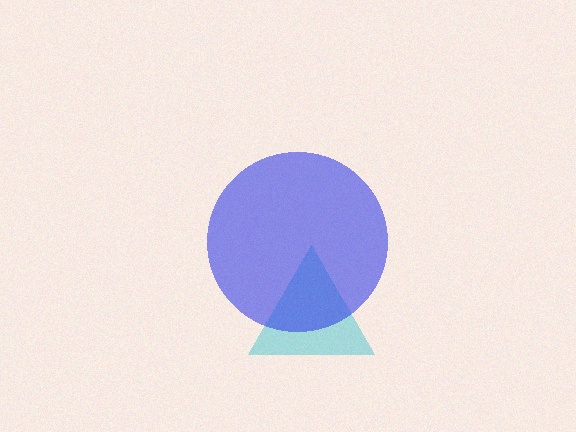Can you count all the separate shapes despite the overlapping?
Yes, there are 2 separate shapes.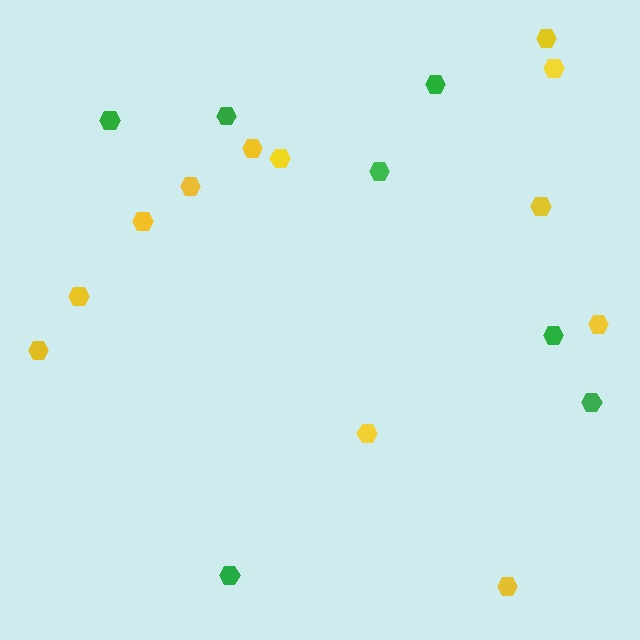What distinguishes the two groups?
There are 2 groups: one group of yellow hexagons (12) and one group of green hexagons (7).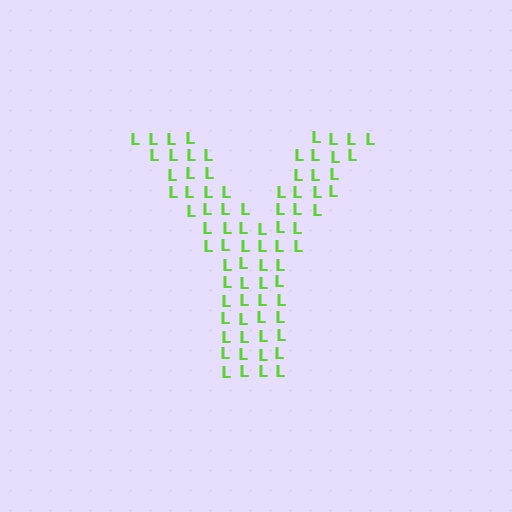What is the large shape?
The large shape is the letter Y.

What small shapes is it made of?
It is made of small letter L's.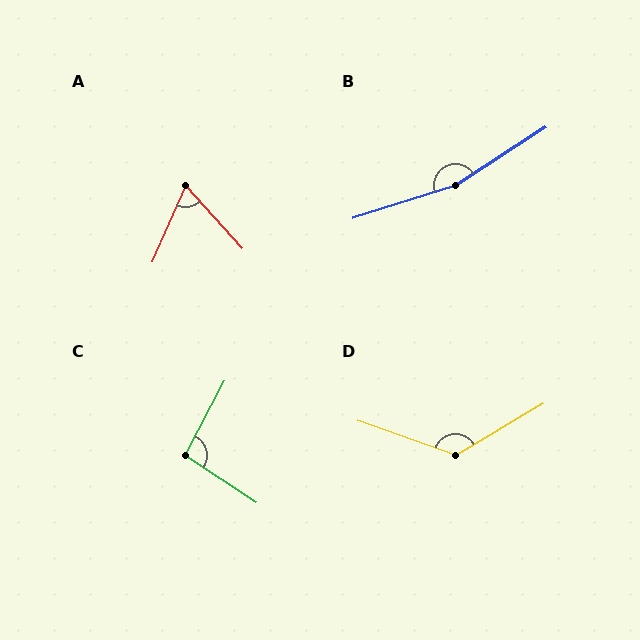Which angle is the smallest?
A, at approximately 66 degrees.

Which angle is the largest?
B, at approximately 165 degrees.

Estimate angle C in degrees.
Approximately 95 degrees.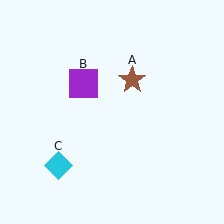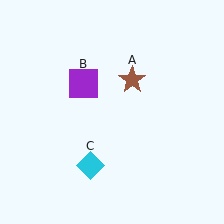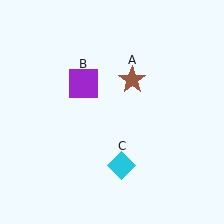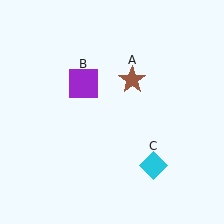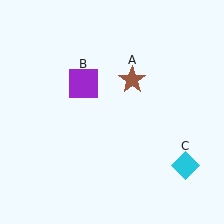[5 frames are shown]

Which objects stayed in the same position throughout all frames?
Brown star (object A) and purple square (object B) remained stationary.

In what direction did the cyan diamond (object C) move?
The cyan diamond (object C) moved right.